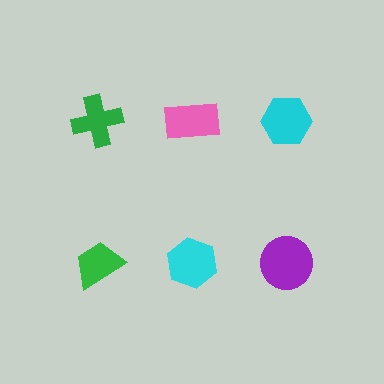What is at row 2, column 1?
A green trapezoid.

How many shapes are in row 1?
3 shapes.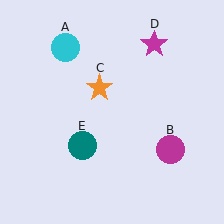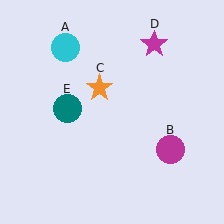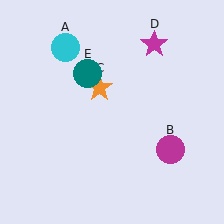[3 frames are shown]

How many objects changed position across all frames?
1 object changed position: teal circle (object E).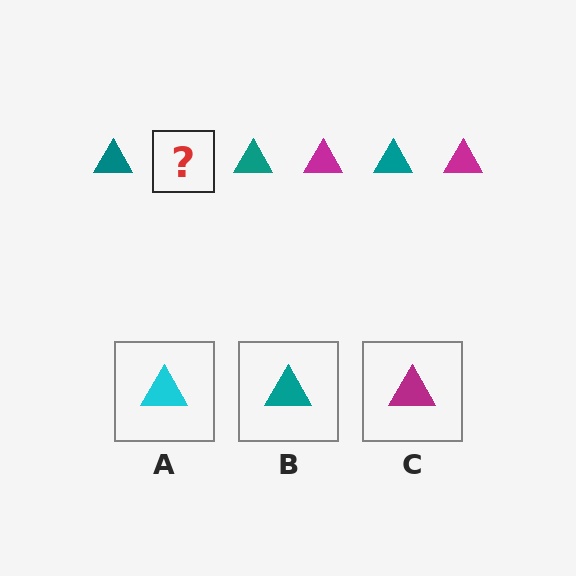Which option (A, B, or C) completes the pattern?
C.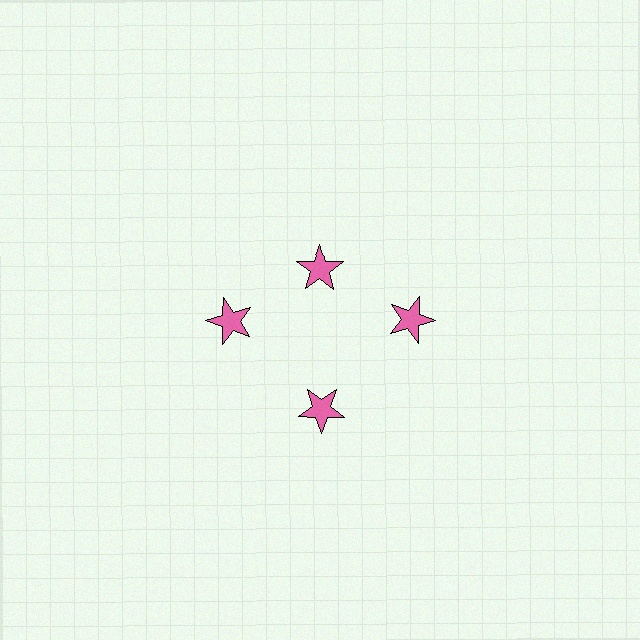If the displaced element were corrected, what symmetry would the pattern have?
It would have 4-fold rotational symmetry — the pattern would map onto itself every 90 degrees.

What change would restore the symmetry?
The symmetry would be restored by moving it outward, back onto the ring so that all 4 stars sit at equal angles and equal distance from the center.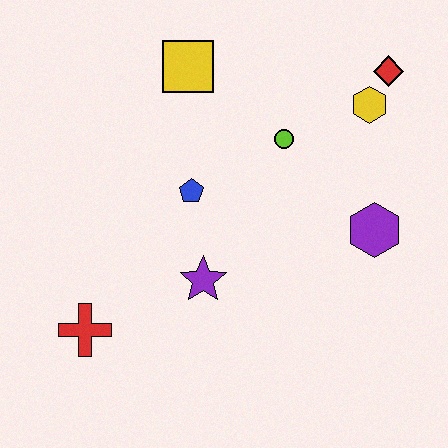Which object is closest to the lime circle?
The yellow hexagon is closest to the lime circle.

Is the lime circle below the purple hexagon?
No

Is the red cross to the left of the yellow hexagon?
Yes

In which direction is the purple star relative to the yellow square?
The purple star is below the yellow square.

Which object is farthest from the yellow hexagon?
The red cross is farthest from the yellow hexagon.